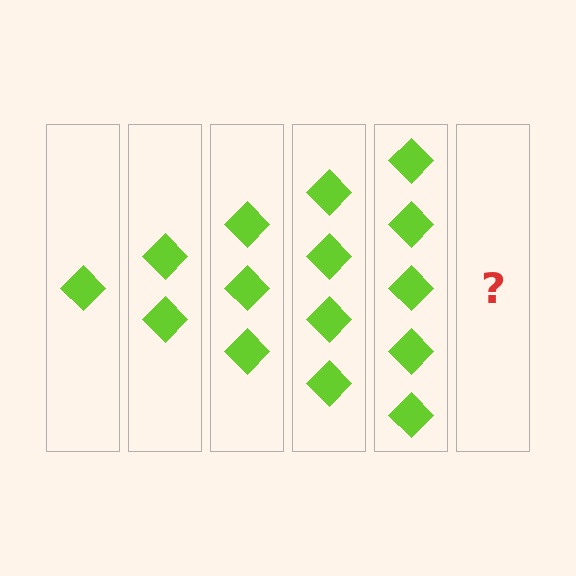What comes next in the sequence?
The next element should be 6 diamonds.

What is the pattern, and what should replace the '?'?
The pattern is that each step adds one more diamond. The '?' should be 6 diamonds.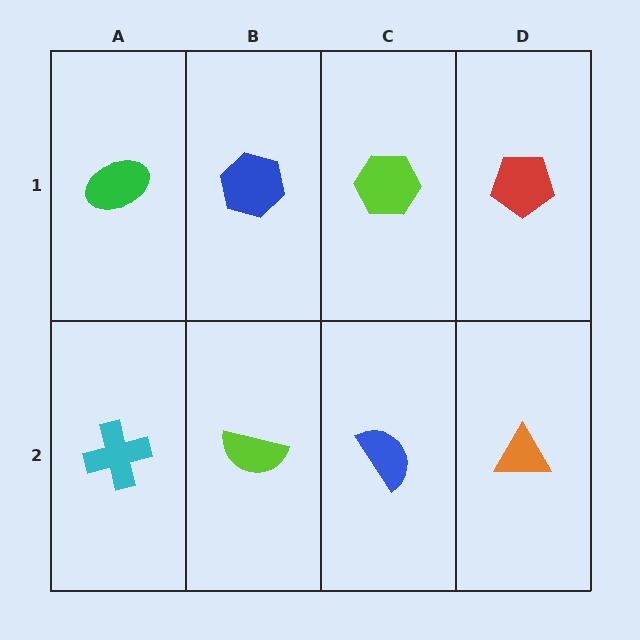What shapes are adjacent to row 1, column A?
A cyan cross (row 2, column A), a blue hexagon (row 1, column B).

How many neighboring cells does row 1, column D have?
2.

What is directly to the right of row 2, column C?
An orange triangle.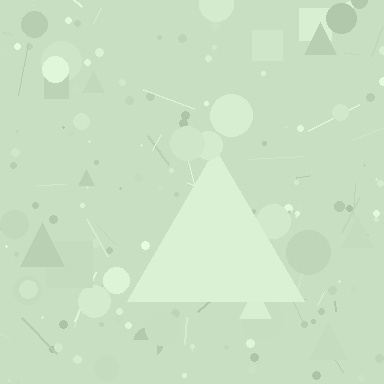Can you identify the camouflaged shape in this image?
The camouflaged shape is a triangle.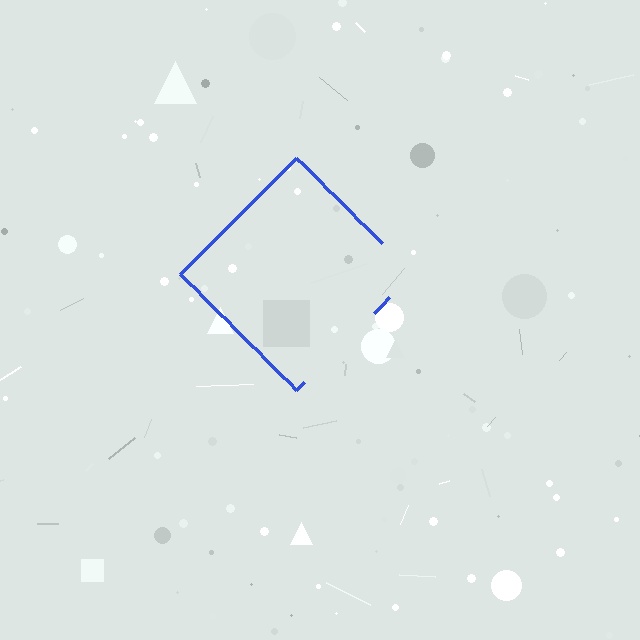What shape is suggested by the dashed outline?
The dashed outline suggests a diamond.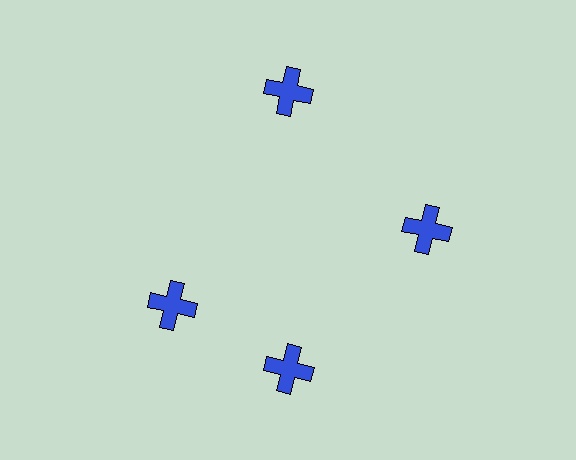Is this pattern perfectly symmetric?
No. The 4 blue crosses are arranged in a ring, but one element near the 9 o'clock position is rotated out of alignment along the ring, breaking the 4-fold rotational symmetry.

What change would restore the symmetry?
The symmetry would be restored by rotating it back into even spacing with its neighbors so that all 4 crosses sit at equal angles and equal distance from the center.